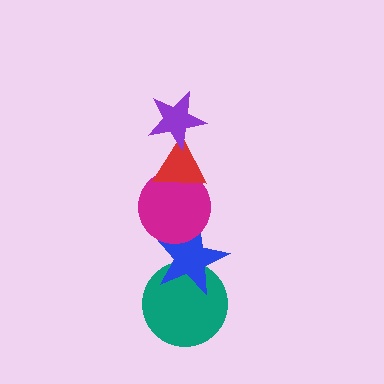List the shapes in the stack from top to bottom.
From top to bottom: the purple star, the red triangle, the magenta circle, the blue star, the teal circle.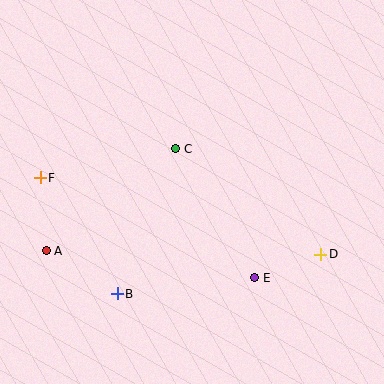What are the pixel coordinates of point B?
Point B is at (117, 294).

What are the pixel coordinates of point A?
Point A is at (46, 251).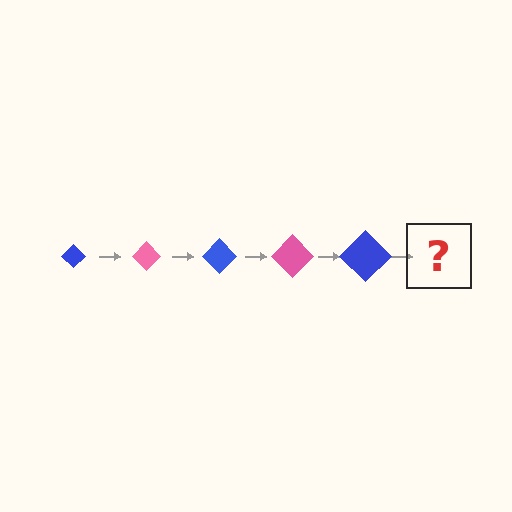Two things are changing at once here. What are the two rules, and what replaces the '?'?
The two rules are that the diamond grows larger each step and the color cycles through blue and pink. The '?' should be a pink diamond, larger than the previous one.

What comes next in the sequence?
The next element should be a pink diamond, larger than the previous one.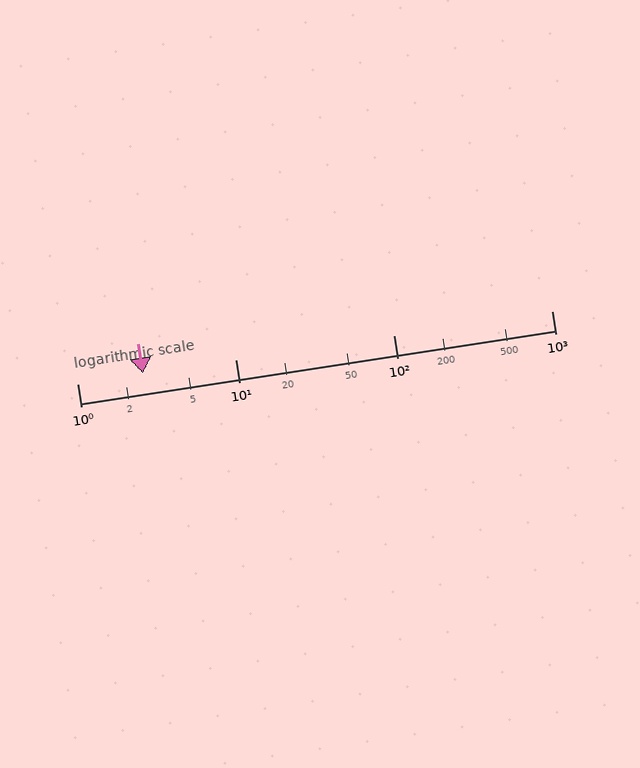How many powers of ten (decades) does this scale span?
The scale spans 3 decades, from 1 to 1000.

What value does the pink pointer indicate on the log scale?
The pointer indicates approximately 2.6.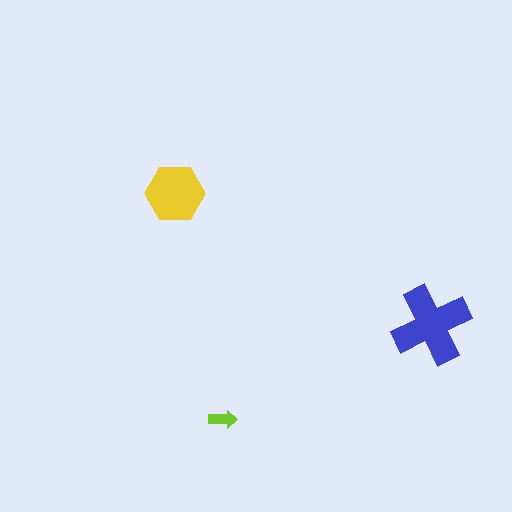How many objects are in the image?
There are 3 objects in the image.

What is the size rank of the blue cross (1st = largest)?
1st.